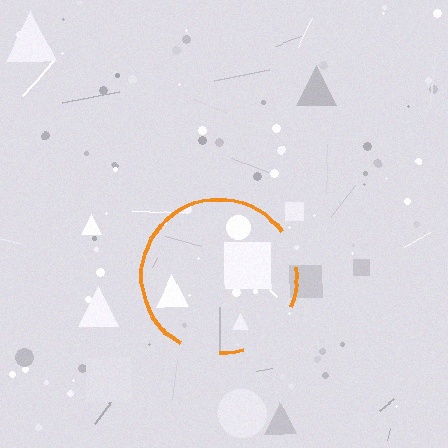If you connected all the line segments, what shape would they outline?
They would outline a circle.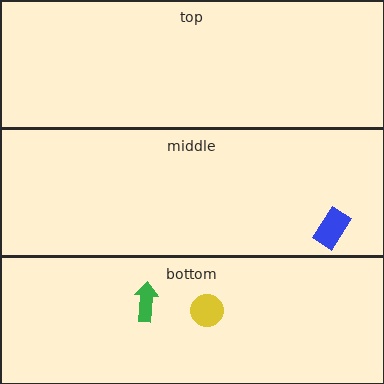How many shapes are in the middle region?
1.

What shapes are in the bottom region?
The yellow circle, the green arrow.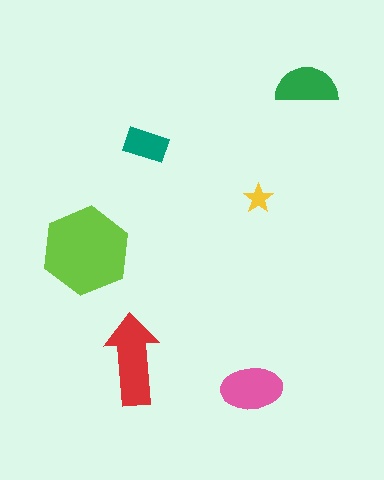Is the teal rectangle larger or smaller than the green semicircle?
Smaller.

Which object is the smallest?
The yellow star.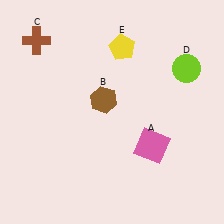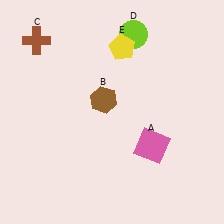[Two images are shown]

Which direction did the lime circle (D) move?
The lime circle (D) moved left.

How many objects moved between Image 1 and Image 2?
1 object moved between the two images.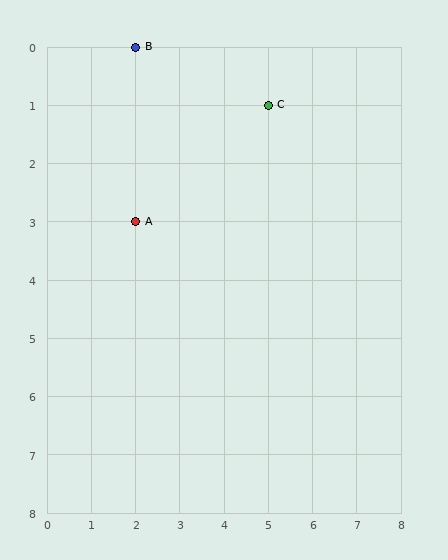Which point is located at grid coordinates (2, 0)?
Point B is at (2, 0).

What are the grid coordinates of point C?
Point C is at grid coordinates (5, 1).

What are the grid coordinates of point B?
Point B is at grid coordinates (2, 0).